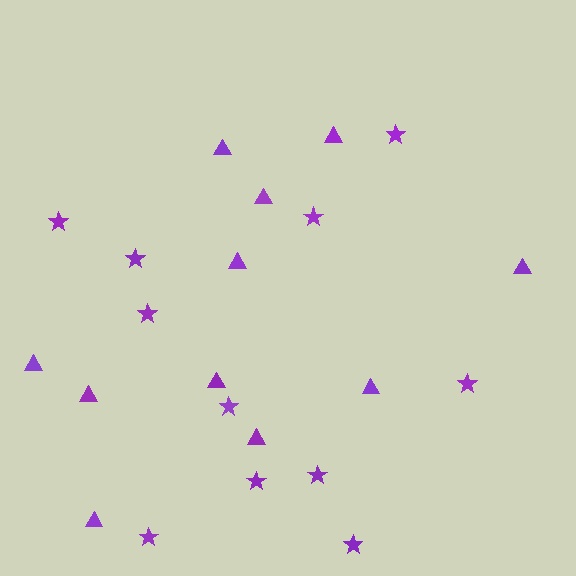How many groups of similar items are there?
There are 2 groups: one group of stars (11) and one group of triangles (11).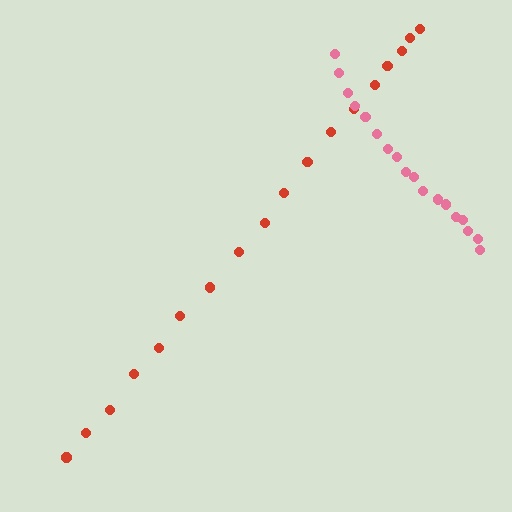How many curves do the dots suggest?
There are 2 distinct paths.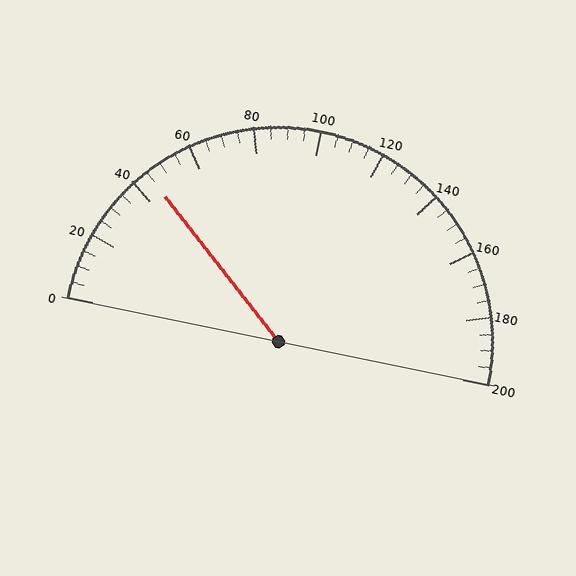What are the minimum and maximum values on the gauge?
The gauge ranges from 0 to 200.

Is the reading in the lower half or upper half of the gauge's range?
The reading is in the lower half of the range (0 to 200).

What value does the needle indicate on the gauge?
The needle indicates approximately 45.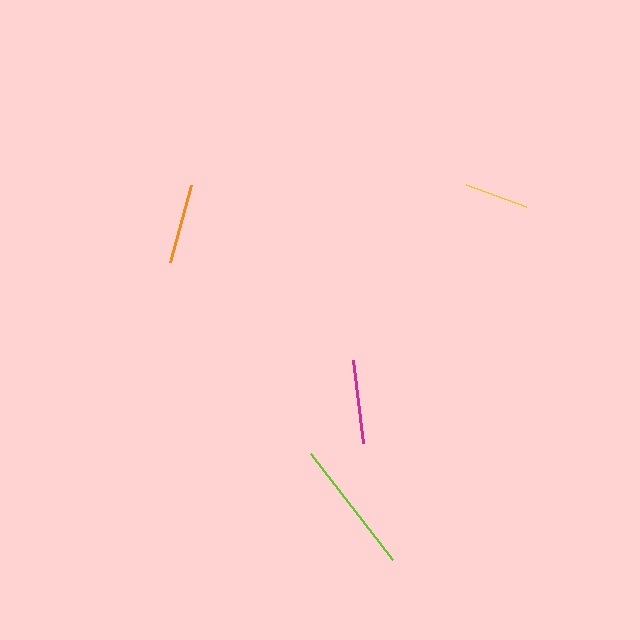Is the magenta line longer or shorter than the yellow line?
The magenta line is longer than the yellow line.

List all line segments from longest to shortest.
From longest to shortest: lime, magenta, orange, yellow.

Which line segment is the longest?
The lime line is the longest at approximately 133 pixels.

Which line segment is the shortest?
The yellow line is the shortest at approximately 64 pixels.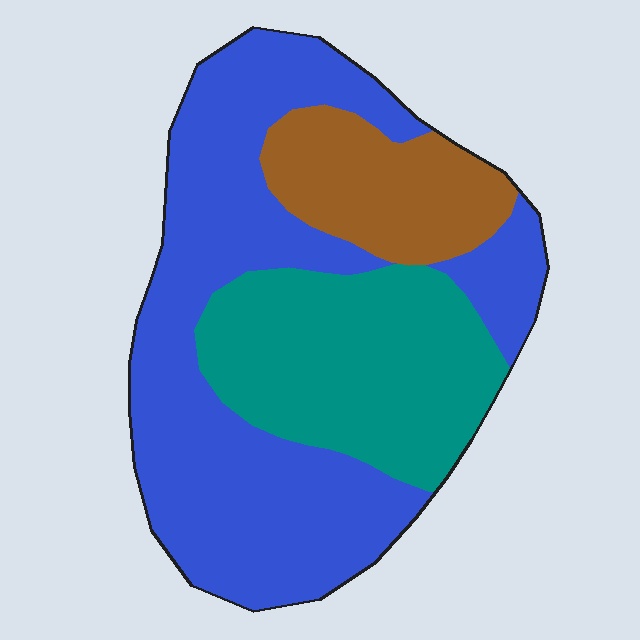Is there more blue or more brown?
Blue.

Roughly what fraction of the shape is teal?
Teal takes up between a sixth and a third of the shape.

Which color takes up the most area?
Blue, at roughly 55%.